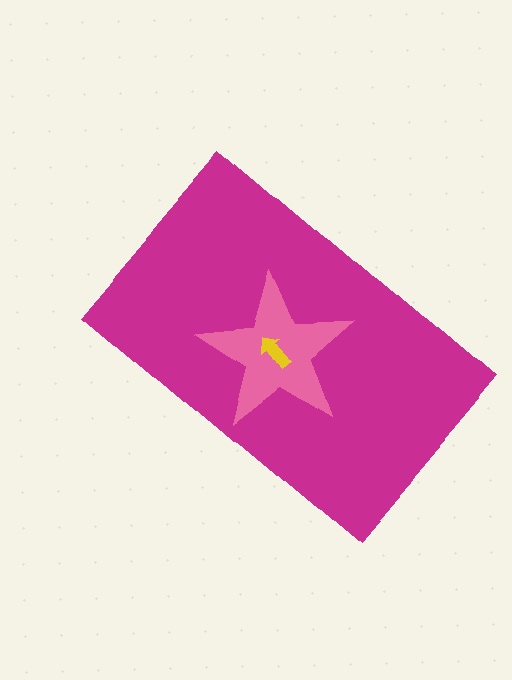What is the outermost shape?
The magenta rectangle.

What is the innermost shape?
The yellow arrow.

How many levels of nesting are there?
3.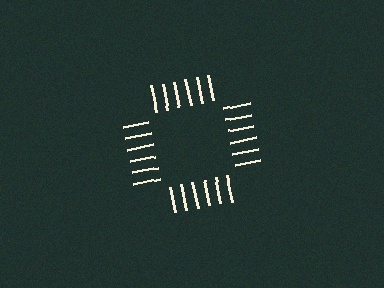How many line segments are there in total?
24 — 6 along each of the 4 edges.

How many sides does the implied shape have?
4 sides — the line-ends trace a square.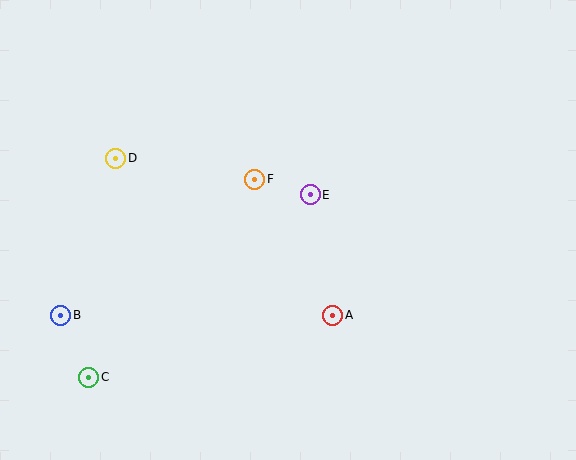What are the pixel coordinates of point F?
Point F is at (255, 179).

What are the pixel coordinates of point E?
Point E is at (310, 195).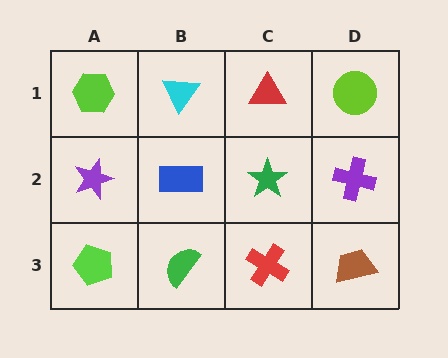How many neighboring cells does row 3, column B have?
3.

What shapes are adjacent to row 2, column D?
A lime circle (row 1, column D), a brown trapezoid (row 3, column D), a green star (row 2, column C).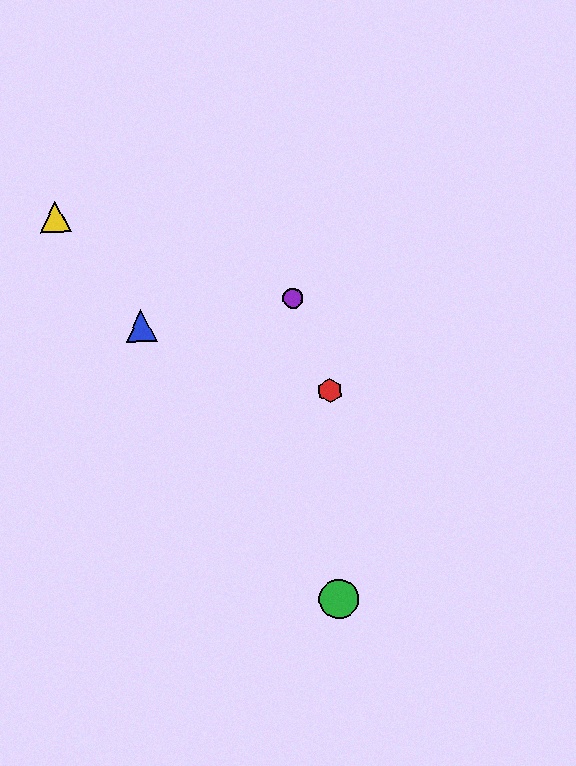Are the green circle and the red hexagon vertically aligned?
Yes, both are at x≈339.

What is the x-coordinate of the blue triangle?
The blue triangle is at x≈141.